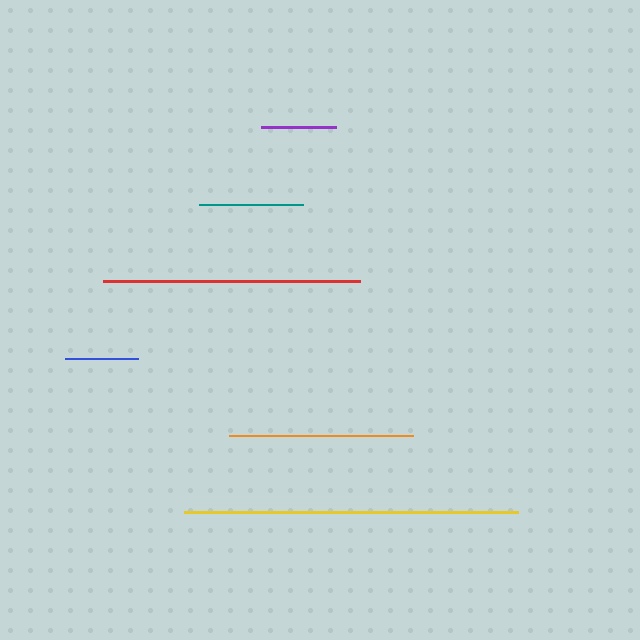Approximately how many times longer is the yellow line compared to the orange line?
The yellow line is approximately 1.8 times the length of the orange line.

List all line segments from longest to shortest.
From longest to shortest: yellow, red, orange, teal, purple, blue.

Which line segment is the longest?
The yellow line is the longest at approximately 334 pixels.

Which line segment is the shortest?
The blue line is the shortest at approximately 73 pixels.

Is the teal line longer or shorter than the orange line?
The orange line is longer than the teal line.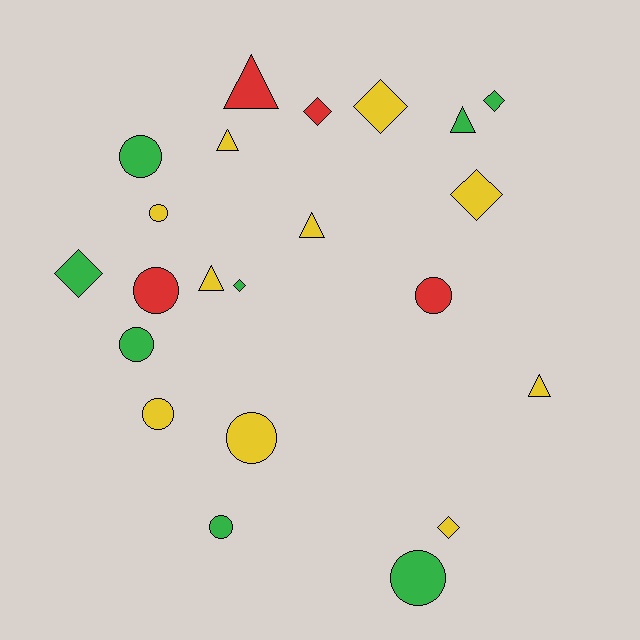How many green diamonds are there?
There are 3 green diamonds.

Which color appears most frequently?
Yellow, with 10 objects.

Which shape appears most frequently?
Circle, with 9 objects.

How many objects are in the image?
There are 22 objects.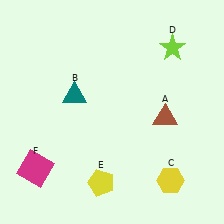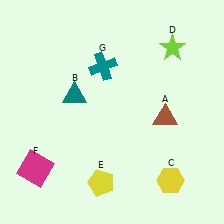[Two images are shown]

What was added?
A teal cross (G) was added in Image 2.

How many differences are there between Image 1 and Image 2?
There is 1 difference between the two images.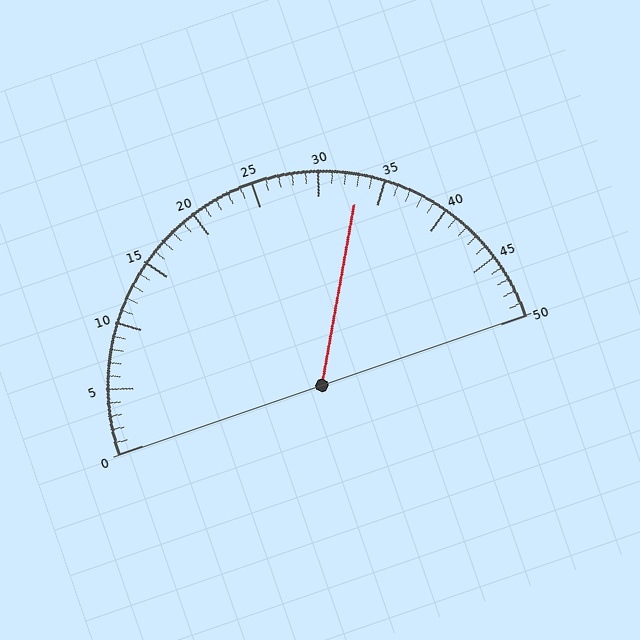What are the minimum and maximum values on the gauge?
The gauge ranges from 0 to 50.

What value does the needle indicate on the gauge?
The needle indicates approximately 33.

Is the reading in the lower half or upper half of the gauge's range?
The reading is in the upper half of the range (0 to 50).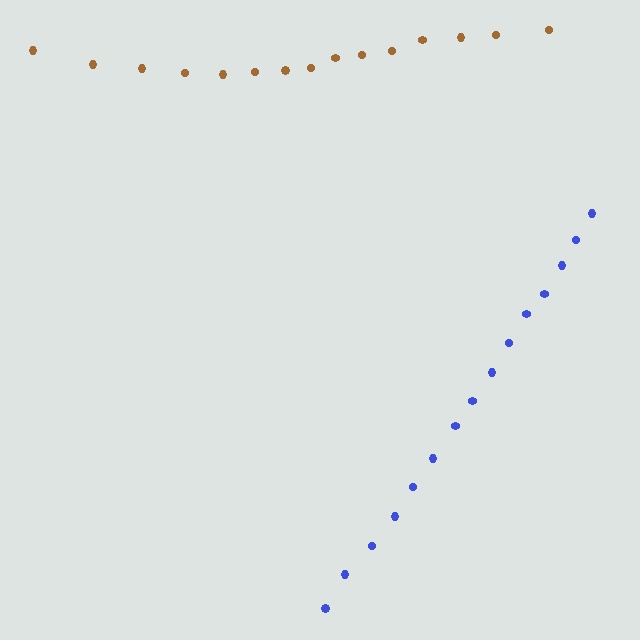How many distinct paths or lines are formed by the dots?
There are 2 distinct paths.